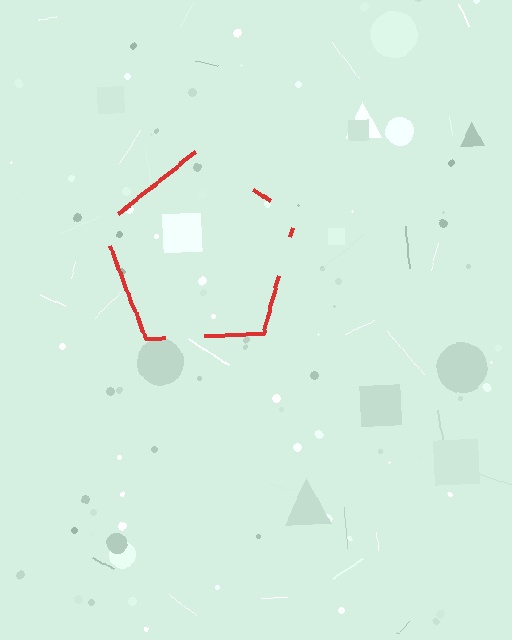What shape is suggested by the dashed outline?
The dashed outline suggests a pentagon.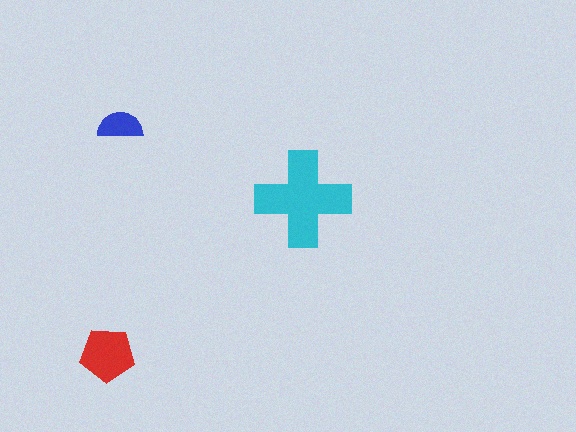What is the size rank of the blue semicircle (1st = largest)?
3rd.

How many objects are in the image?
There are 3 objects in the image.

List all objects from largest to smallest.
The cyan cross, the red pentagon, the blue semicircle.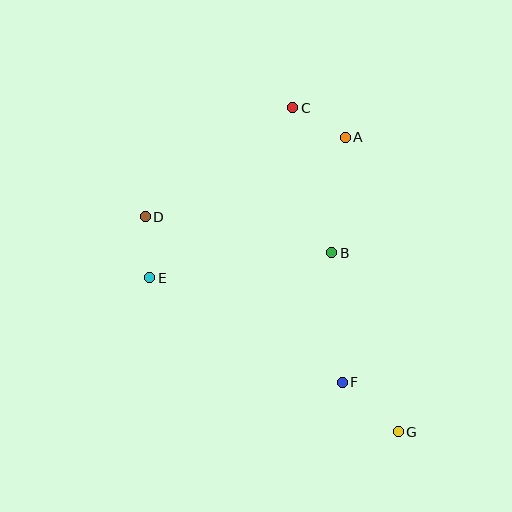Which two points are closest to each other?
Points A and C are closest to each other.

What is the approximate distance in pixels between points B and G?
The distance between B and G is approximately 191 pixels.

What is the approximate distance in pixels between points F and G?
The distance between F and G is approximately 75 pixels.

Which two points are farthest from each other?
Points C and G are farthest from each other.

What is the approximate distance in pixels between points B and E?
The distance between B and E is approximately 184 pixels.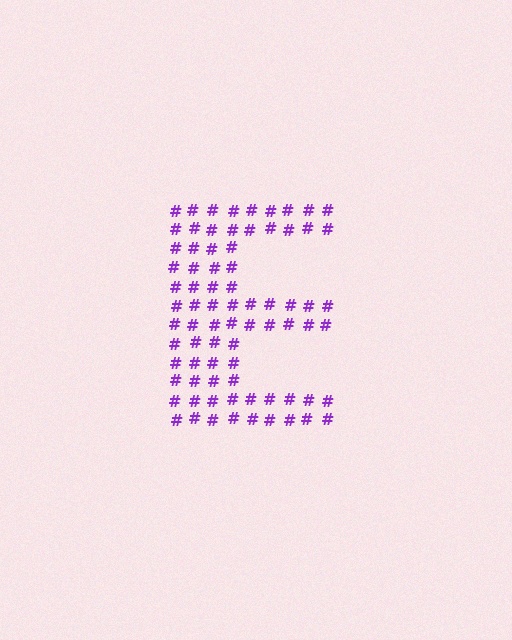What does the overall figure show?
The overall figure shows the letter E.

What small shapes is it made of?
It is made of small hash symbols.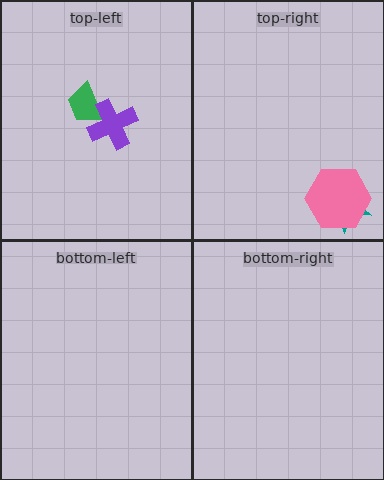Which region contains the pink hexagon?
The top-right region.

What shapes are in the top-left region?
The green trapezoid, the purple cross.